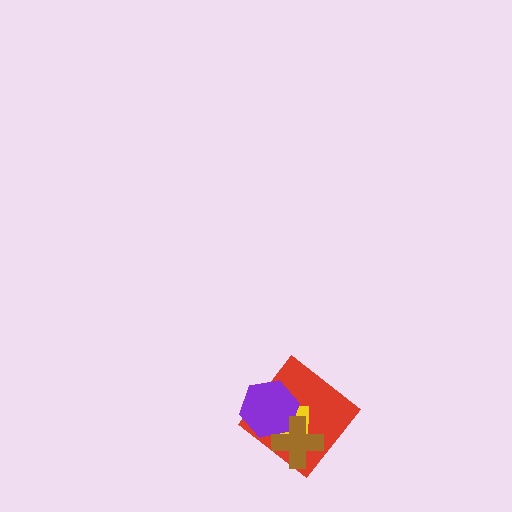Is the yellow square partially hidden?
Yes, it is partially covered by another shape.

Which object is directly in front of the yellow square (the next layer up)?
The purple hexagon is directly in front of the yellow square.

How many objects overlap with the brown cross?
3 objects overlap with the brown cross.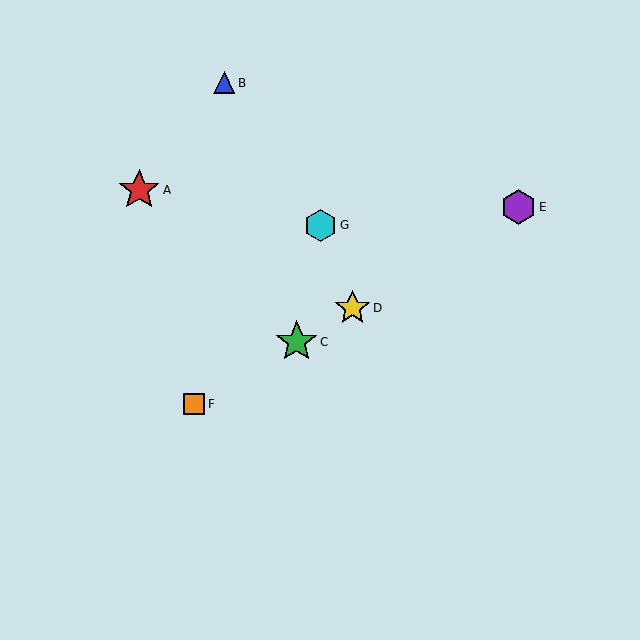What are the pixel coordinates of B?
Object B is at (224, 83).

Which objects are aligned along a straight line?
Objects C, D, E, F are aligned along a straight line.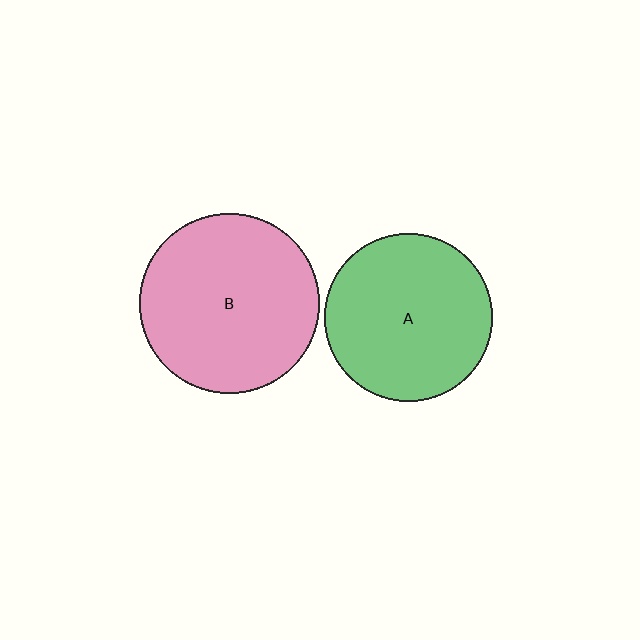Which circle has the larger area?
Circle B (pink).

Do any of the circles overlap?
No, none of the circles overlap.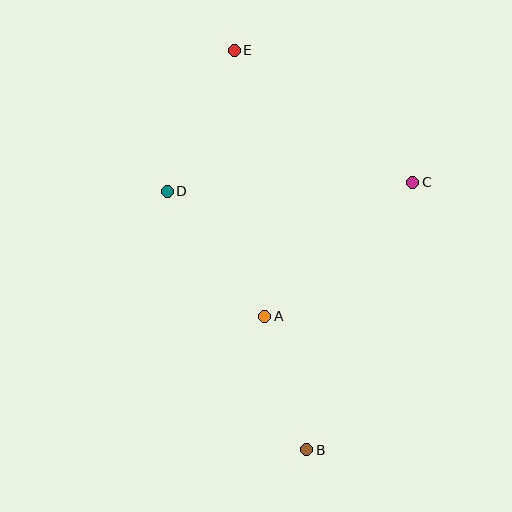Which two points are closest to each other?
Points A and B are closest to each other.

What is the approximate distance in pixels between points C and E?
The distance between C and E is approximately 222 pixels.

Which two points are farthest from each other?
Points B and E are farthest from each other.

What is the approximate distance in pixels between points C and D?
The distance between C and D is approximately 246 pixels.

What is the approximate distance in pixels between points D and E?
The distance between D and E is approximately 156 pixels.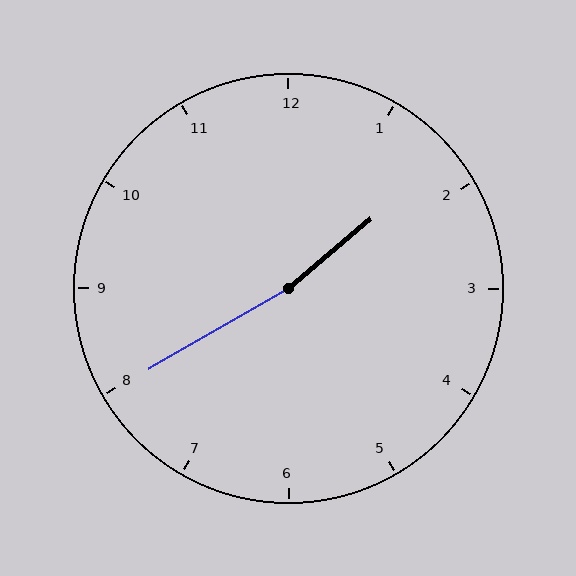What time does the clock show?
1:40.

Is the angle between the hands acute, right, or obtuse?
It is obtuse.